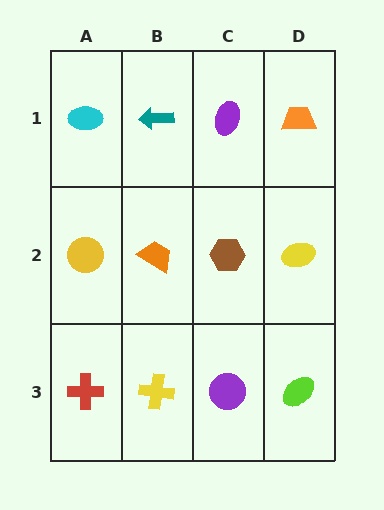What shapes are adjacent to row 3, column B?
An orange trapezoid (row 2, column B), a red cross (row 3, column A), a purple circle (row 3, column C).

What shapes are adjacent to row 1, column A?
A yellow circle (row 2, column A), a teal arrow (row 1, column B).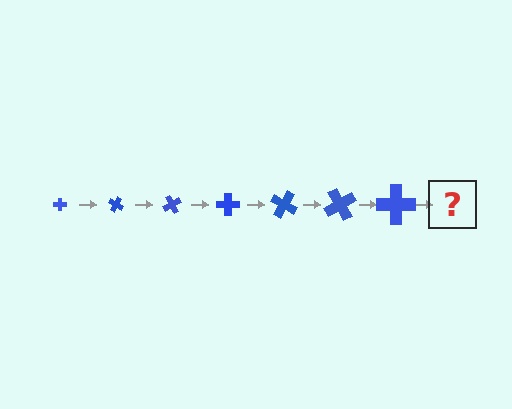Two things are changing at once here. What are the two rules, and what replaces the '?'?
The two rules are that the cross grows larger each step and it rotates 30 degrees each step. The '?' should be a cross, larger than the previous one and rotated 210 degrees from the start.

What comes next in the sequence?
The next element should be a cross, larger than the previous one and rotated 210 degrees from the start.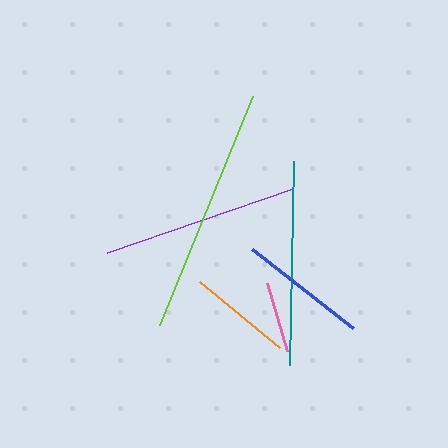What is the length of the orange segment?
The orange segment is approximately 104 pixels long.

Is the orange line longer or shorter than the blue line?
The blue line is longer than the orange line.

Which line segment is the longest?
The lime line is the longest at approximately 246 pixels.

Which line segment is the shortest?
The pink line is the shortest at approximately 71 pixels.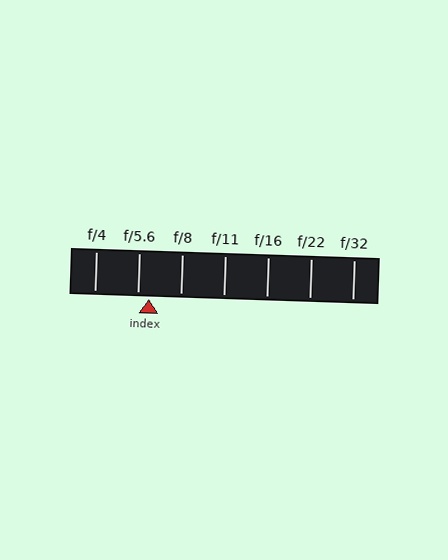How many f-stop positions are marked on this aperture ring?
There are 7 f-stop positions marked.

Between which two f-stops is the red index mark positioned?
The index mark is between f/5.6 and f/8.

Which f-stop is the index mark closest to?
The index mark is closest to f/5.6.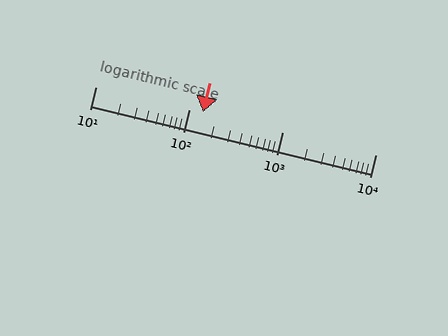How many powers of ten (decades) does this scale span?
The scale spans 3 decades, from 10 to 10000.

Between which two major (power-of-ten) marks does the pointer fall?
The pointer is between 100 and 1000.